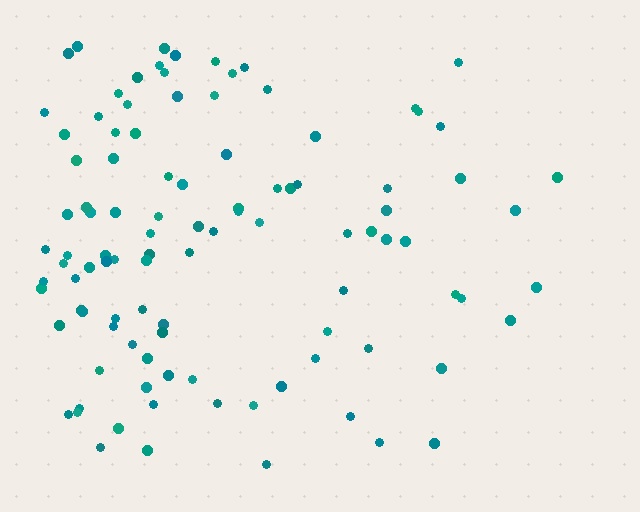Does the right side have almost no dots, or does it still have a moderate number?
Still a moderate number, just noticeably fewer than the left.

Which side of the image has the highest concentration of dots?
The left.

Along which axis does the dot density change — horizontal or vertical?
Horizontal.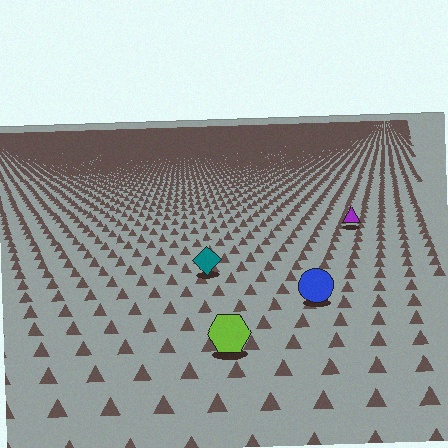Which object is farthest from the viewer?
The purple triangle is farthest from the viewer. It appears smaller and the ground texture around it is denser.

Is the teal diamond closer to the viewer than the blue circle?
No. The blue circle is closer — you can tell from the texture gradient: the ground texture is coarser near it.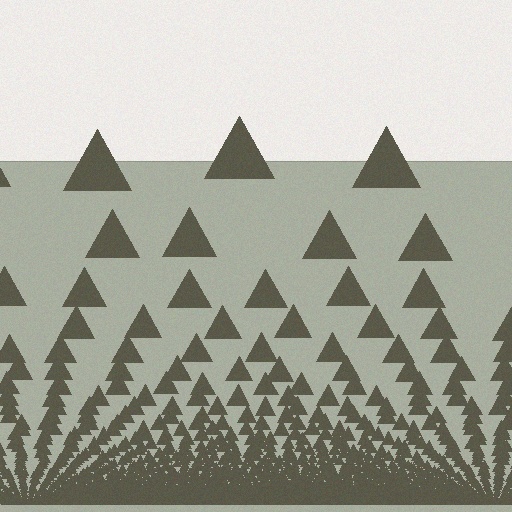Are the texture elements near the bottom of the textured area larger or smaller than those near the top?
Smaller. The gradient is inverted — elements near the bottom are smaller and denser.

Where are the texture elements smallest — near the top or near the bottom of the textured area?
Near the bottom.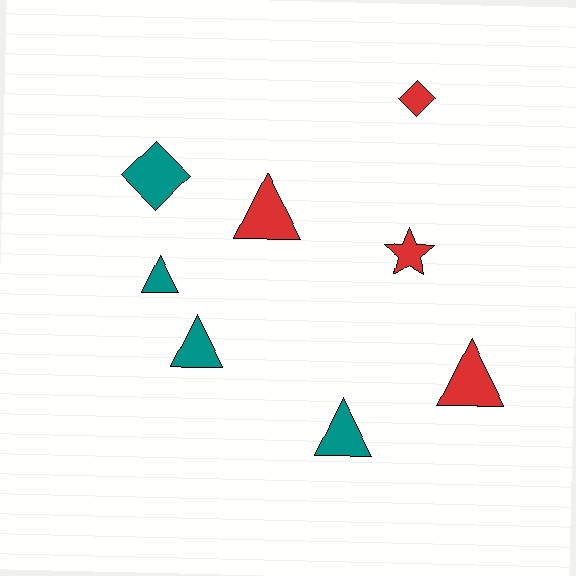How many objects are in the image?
There are 8 objects.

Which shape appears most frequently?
Triangle, with 5 objects.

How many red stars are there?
There is 1 red star.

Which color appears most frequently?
Red, with 4 objects.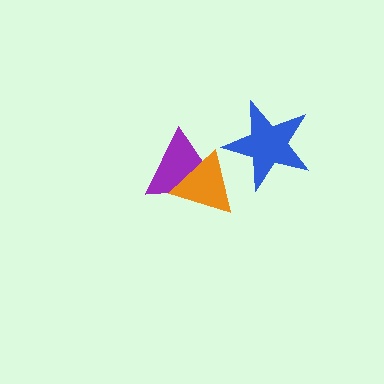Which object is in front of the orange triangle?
The blue star is in front of the orange triangle.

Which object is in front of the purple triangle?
The orange triangle is in front of the purple triangle.